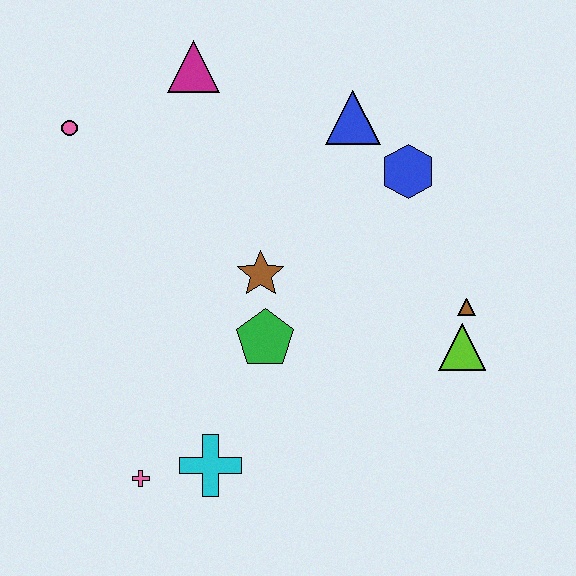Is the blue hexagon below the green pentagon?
No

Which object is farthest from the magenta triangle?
The pink cross is farthest from the magenta triangle.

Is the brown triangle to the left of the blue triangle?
No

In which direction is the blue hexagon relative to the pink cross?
The blue hexagon is above the pink cross.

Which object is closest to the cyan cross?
The pink cross is closest to the cyan cross.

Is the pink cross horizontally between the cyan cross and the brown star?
No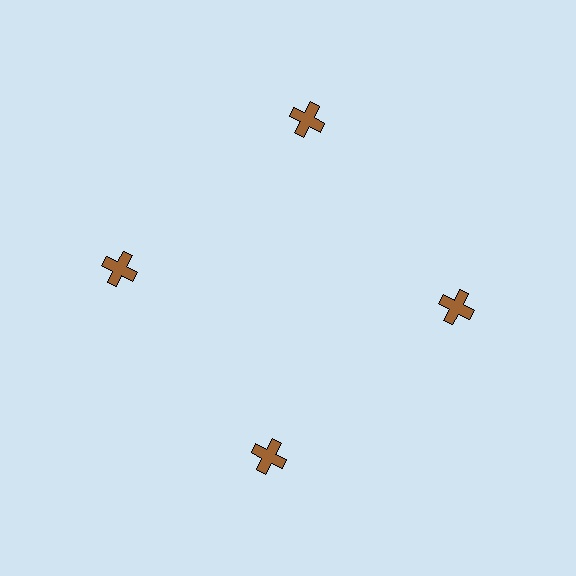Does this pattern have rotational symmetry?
Yes, this pattern has 4-fold rotational symmetry. It looks the same after rotating 90 degrees around the center.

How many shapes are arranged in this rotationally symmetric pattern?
There are 4 shapes, arranged in 4 groups of 1.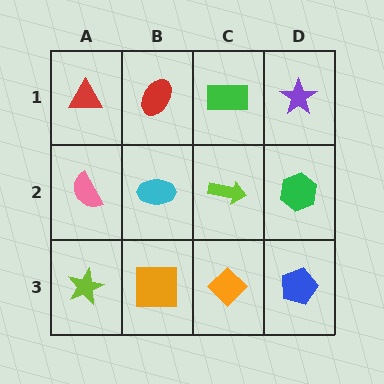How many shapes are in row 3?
4 shapes.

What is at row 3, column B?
An orange square.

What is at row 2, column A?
A pink semicircle.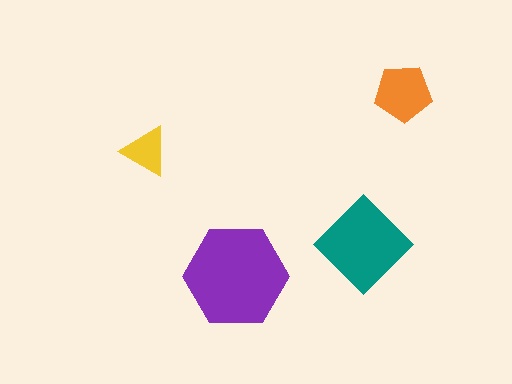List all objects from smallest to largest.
The yellow triangle, the orange pentagon, the teal diamond, the purple hexagon.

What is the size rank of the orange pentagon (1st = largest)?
3rd.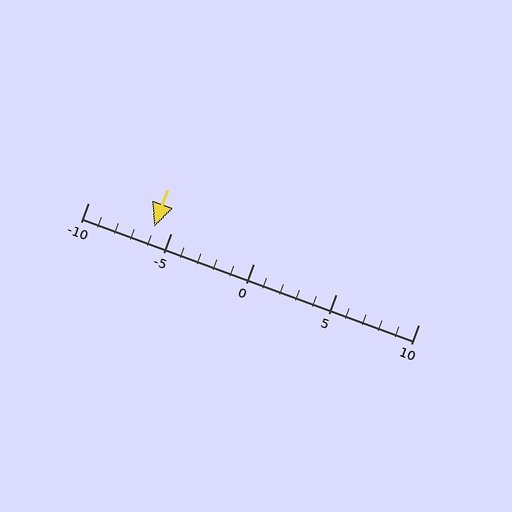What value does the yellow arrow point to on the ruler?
The yellow arrow points to approximately -6.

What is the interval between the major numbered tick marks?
The major tick marks are spaced 5 units apart.